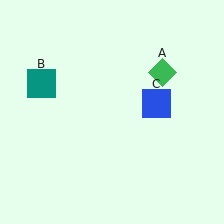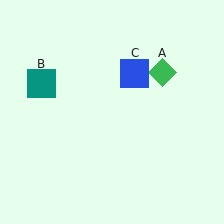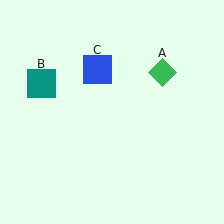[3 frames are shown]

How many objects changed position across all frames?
1 object changed position: blue square (object C).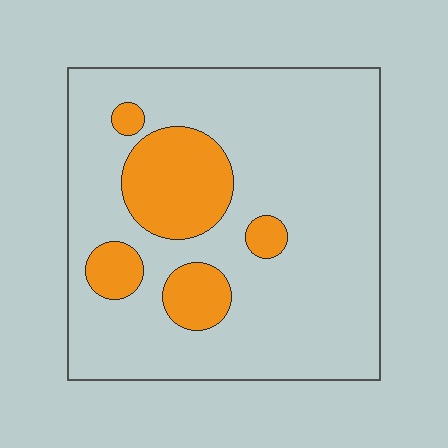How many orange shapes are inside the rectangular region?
5.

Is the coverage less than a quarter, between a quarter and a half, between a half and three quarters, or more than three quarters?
Less than a quarter.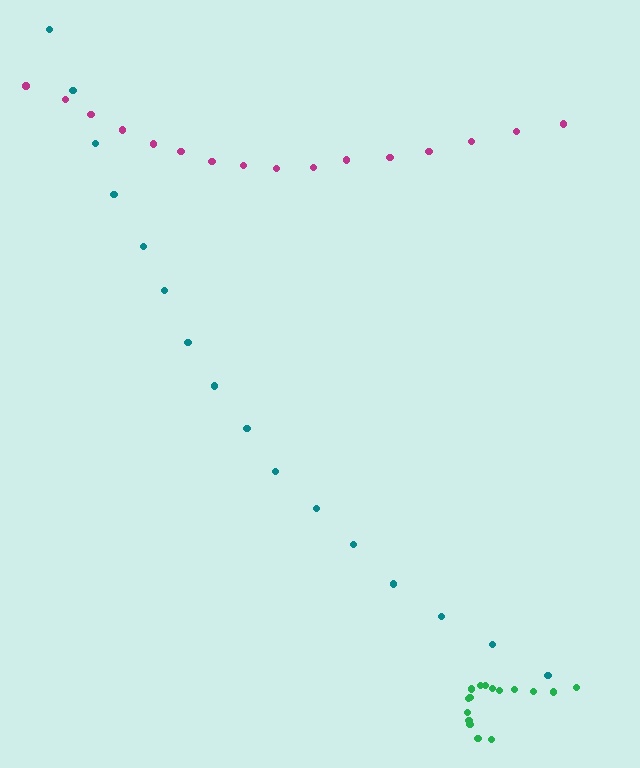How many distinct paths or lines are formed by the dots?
There are 3 distinct paths.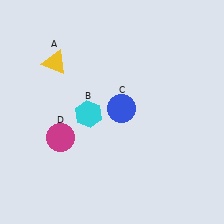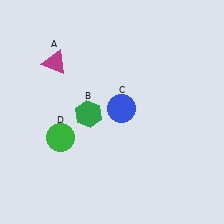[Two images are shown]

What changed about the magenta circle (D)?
In Image 1, D is magenta. In Image 2, it changed to green.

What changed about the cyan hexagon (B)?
In Image 1, B is cyan. In Image 2, it changed to green.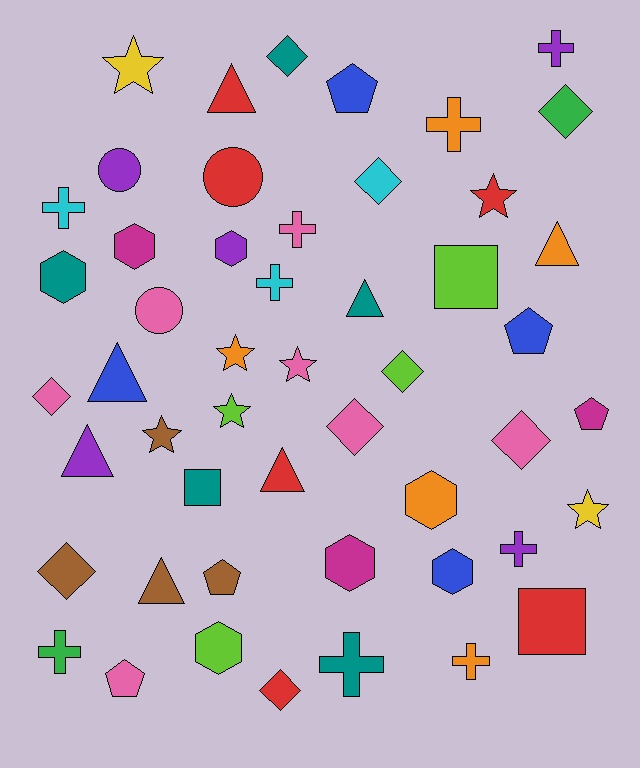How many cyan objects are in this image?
There are 3 cyan objects.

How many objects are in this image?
There are 50 objects.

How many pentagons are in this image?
There are 5 pentagons.